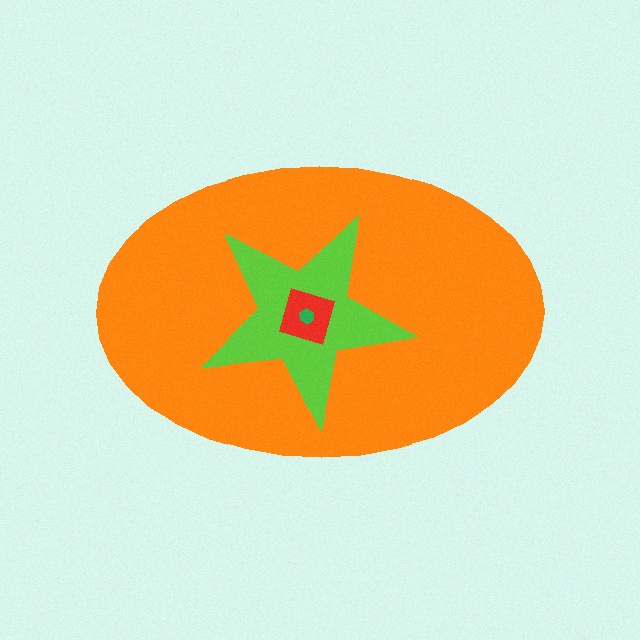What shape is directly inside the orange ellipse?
The lime star.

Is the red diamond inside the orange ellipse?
Yes.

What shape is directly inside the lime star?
The red diamond.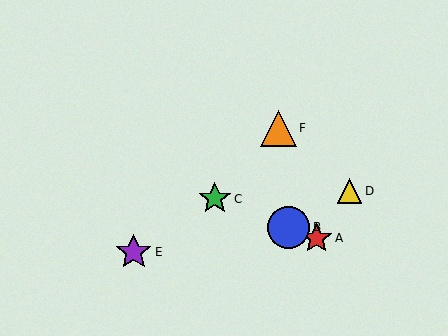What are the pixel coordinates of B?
Object B is at (288, 227).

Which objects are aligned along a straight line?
Objects A, B, C are aligned along a straight line.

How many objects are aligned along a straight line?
3 objects (A, B, C) are aligned along a straight line.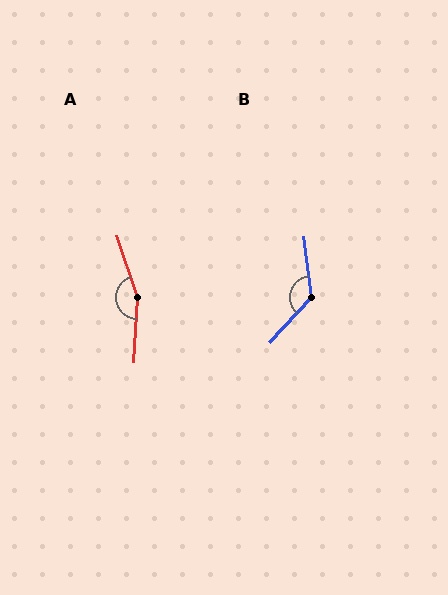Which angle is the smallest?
B, at approximately 131 degrees.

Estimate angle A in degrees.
Approximately 159 degrees.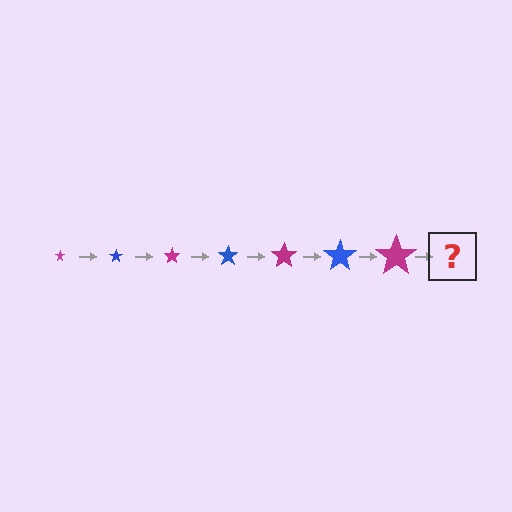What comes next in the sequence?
The next element should be a blue star, larger than the previous one.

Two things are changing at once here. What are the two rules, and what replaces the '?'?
The two rules are that the star grows larger each step and the color cycles through magenta and blue. The '?' should be a blue star, larger than the previous one.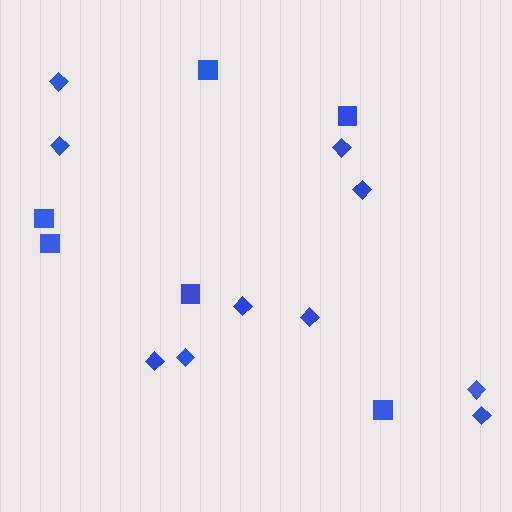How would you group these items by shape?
There are 2 groups: one group of diamonds (10) and one group of squares (6).